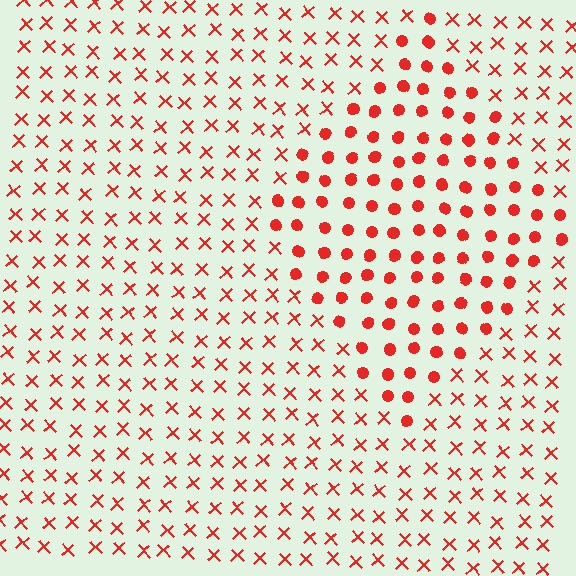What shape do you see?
I see a diamond.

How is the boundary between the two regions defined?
The boundary is defined by a change in element shape: circles inside vs. X marks outside. All elements share the same color and spacing.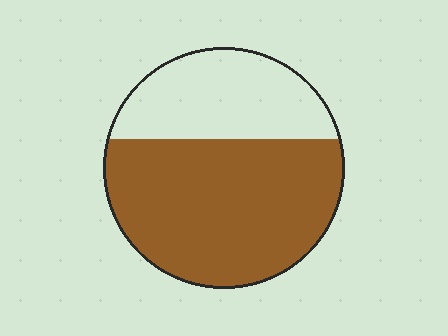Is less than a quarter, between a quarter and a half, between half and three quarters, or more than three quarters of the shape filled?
Between half and three quarters.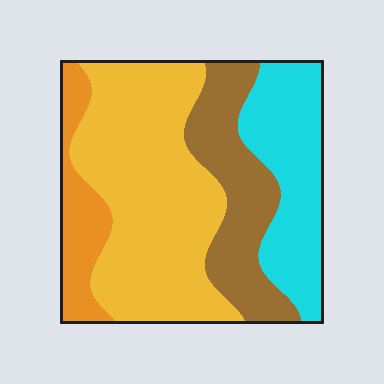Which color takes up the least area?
Orange, at roughly 10%.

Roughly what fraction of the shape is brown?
Brown covers around 20% of the shape.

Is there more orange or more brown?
Brown.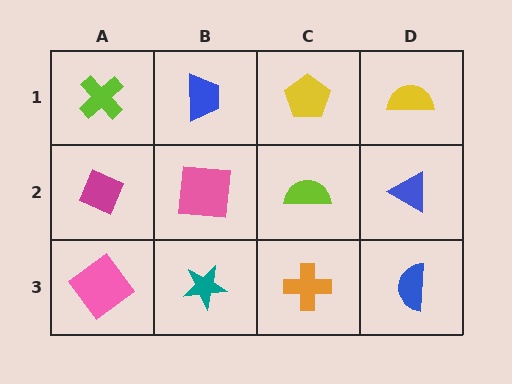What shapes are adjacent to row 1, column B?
A pink square (row 2, column B), a lime cross (row 1, column A), a yellow pentagon (row 1, column C).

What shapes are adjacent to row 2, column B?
A blue trapezoid (row 1, column B), a teal star (row 3, column B), a magenta diamond (row 2, column A), a lime semicircle (row 2, column C).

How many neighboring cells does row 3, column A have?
2.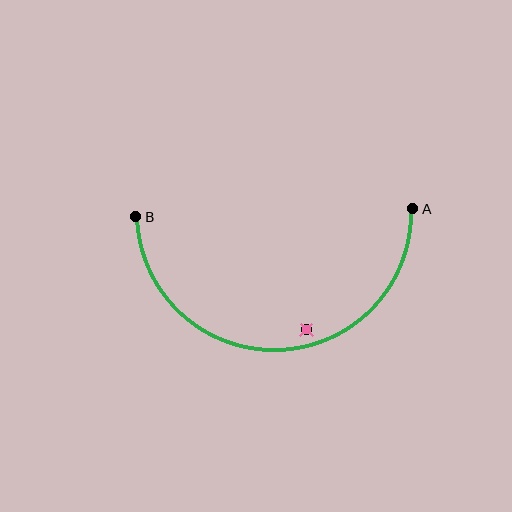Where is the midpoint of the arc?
The arc midpoint is the point on the curve farthest from the straight line joining A and B. It sits below that line.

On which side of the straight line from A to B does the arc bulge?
The arc bulges below the straight line connecting A and B.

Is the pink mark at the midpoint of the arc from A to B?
No — the pink mark does not lie on the arc at all. It sits slightly inside the curve.